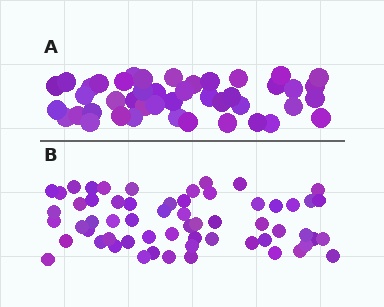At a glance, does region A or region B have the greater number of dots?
Region B (the bottom region) has more dots.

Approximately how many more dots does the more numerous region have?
Region B has approximately 15 more dots than region A.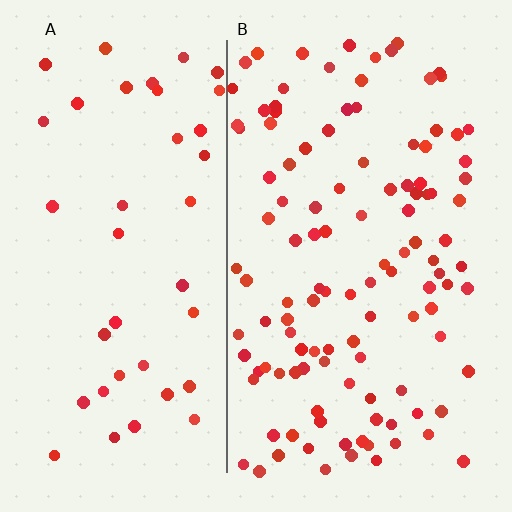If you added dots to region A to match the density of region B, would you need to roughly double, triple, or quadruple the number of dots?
Approximately triple.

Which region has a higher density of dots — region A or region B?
B (the right).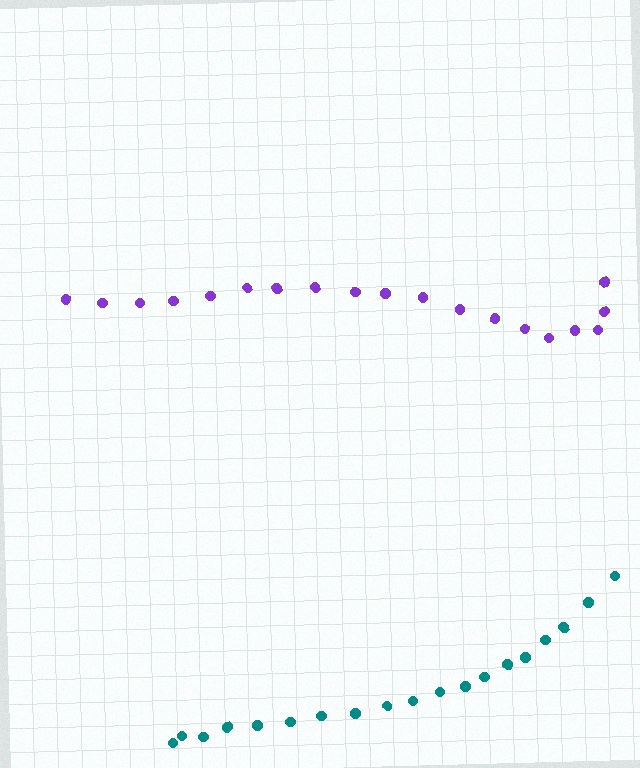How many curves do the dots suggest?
There are 2 distinct paths.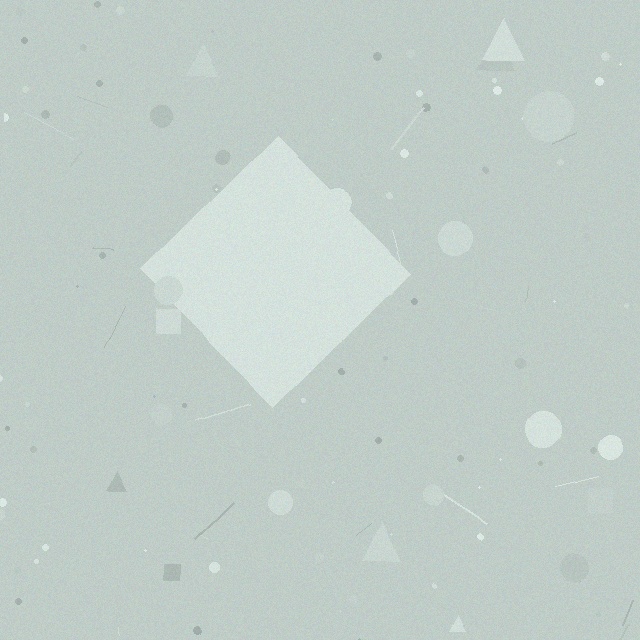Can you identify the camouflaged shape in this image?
The camouflaged shape is a diamond.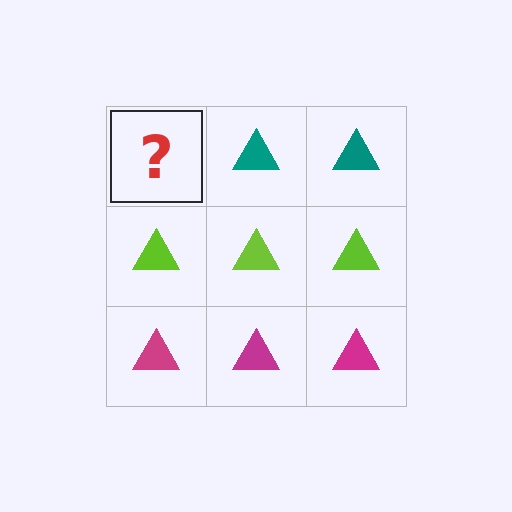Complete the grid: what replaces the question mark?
The question mark should be replaced with a teal triangle.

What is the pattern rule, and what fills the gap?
The rule is that each row has a consistent color. The gap should be filled with a teal triangle.